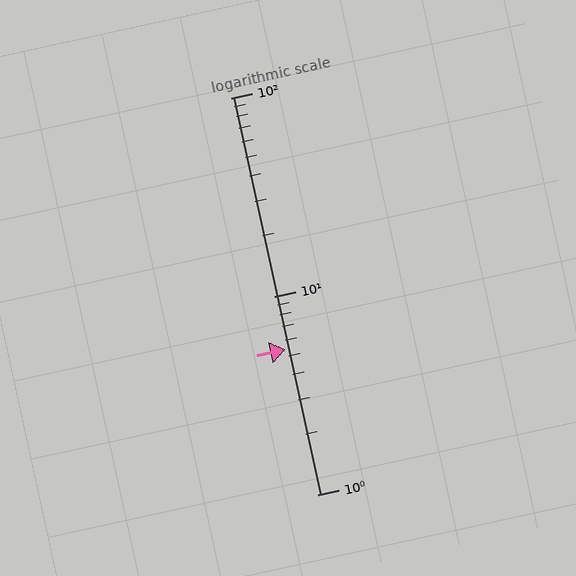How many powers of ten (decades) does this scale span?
The scale spans 2 decades, from 1 to 100.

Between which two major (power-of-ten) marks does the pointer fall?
The pointer is between 1 and 10.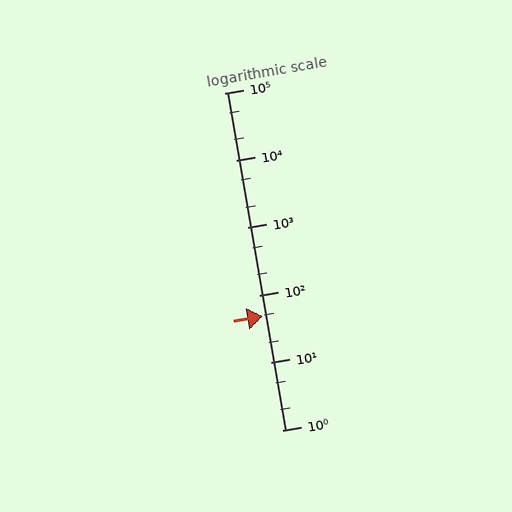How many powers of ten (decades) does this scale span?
The scale spans 5 decades, from 1 to 100000.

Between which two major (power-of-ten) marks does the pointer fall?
The pointer is between 10 and 100.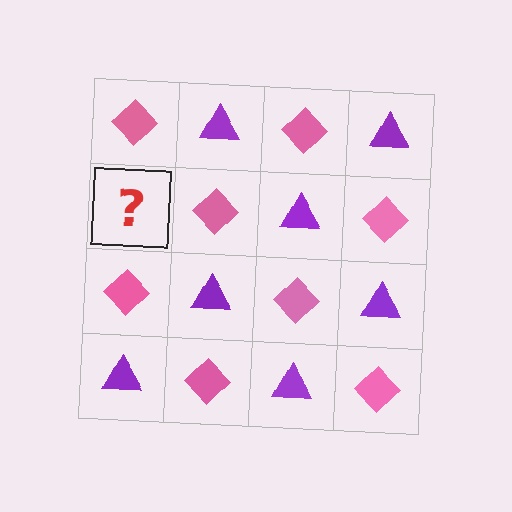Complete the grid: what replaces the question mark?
The question mark should be replaced with a purple triangle.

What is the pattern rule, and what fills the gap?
The rule is that it alternates pink diamond and purple triangle in a checkerboard pattern. The gap should be filled with a purple triangle.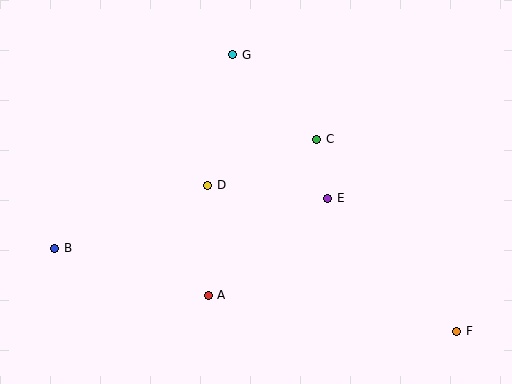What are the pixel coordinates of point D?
Point D is at (208, 185).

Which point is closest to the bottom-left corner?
Point B is closest to the bottom-left corner.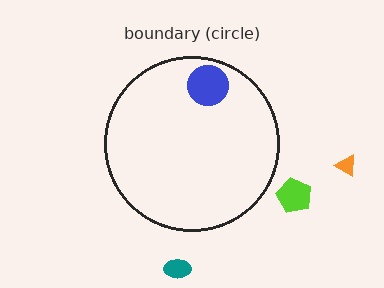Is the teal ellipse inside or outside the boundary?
Outside.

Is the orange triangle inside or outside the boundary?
Outside.